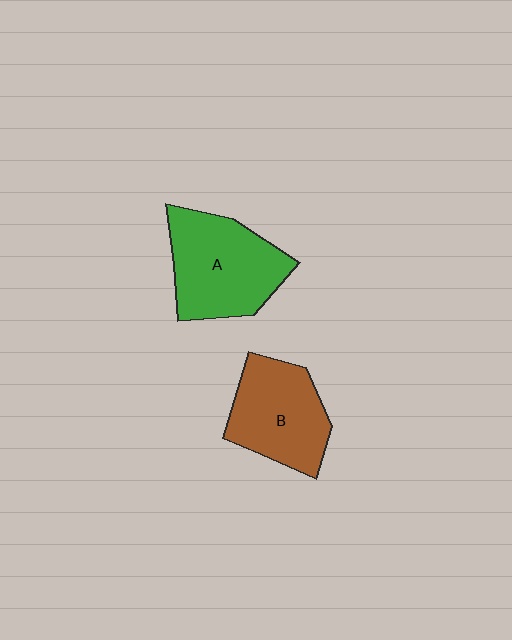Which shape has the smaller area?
Shape B (brown).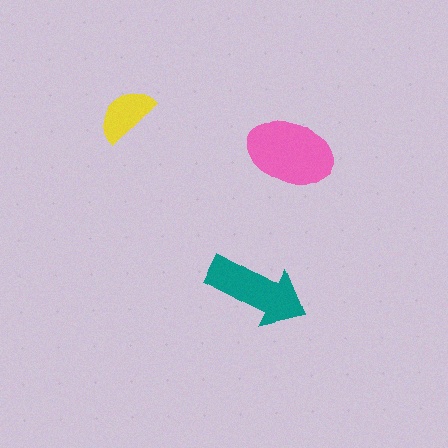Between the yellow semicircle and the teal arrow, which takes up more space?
The teal arrow.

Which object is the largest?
The pink ellipse.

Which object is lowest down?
The teal arrow is bottommost.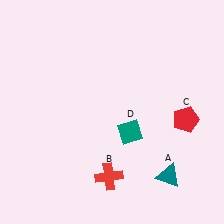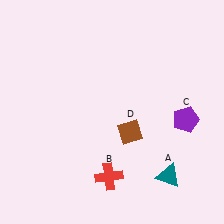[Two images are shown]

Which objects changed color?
C changed from red to purple. D changed from teal to brown.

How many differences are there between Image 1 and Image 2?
There are 2 differences between the two images.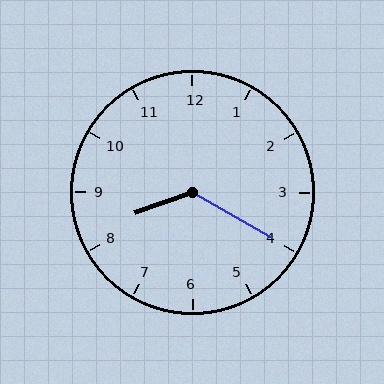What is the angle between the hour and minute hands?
Approximately 130 degrees.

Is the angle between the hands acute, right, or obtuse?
It is obtuse.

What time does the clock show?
8:20.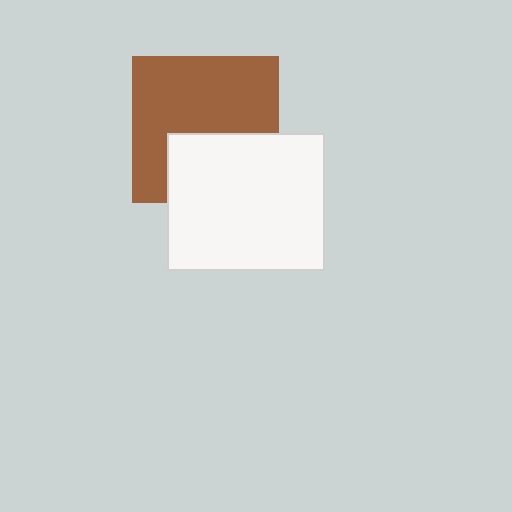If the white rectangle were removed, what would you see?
You would see the complete brown square.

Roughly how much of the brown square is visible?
About half of it is visible (roughly 64%).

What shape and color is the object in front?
The object in front is a white rectangle.